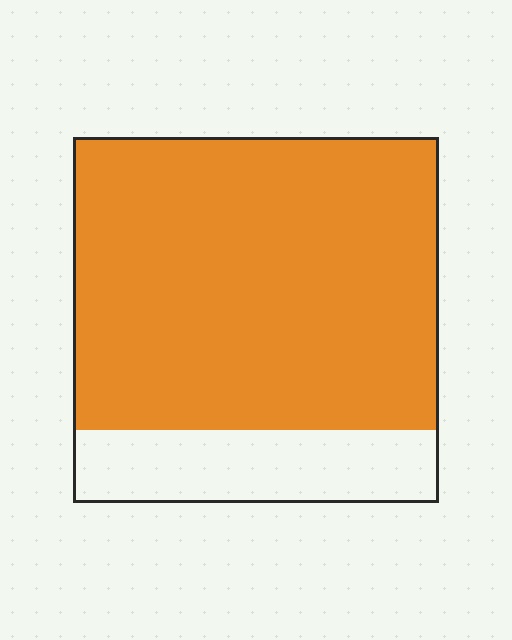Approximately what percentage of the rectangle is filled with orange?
Approximately 80%.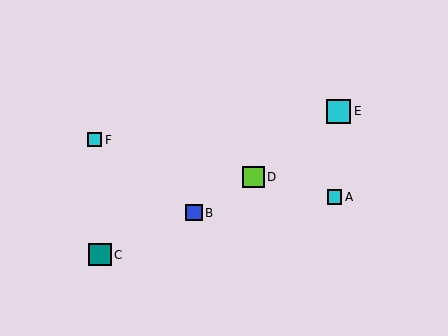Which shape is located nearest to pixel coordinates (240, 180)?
The lime square (labeled D) at (253, 177) is nearest to that location.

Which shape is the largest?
The cyan square (labeled E) is the largest.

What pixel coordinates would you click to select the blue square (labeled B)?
Click at (194, 213) to select the blue square B.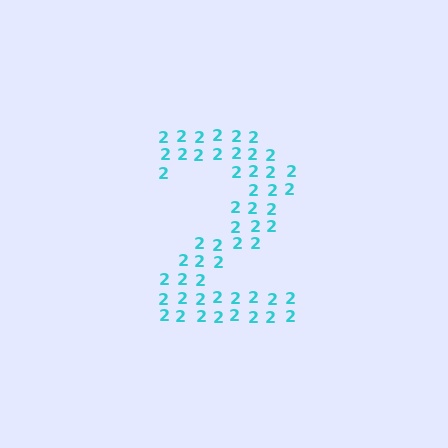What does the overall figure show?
The overall figure shows the digit 2.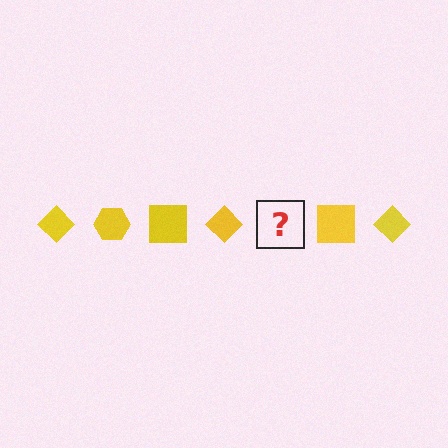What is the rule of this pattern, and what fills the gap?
The rule is that the pattern cycles through diamond, hexagon, square shapes in yellow. The gap should be filled with a yellow hexagon.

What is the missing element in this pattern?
The missing element is a yellow hexagon.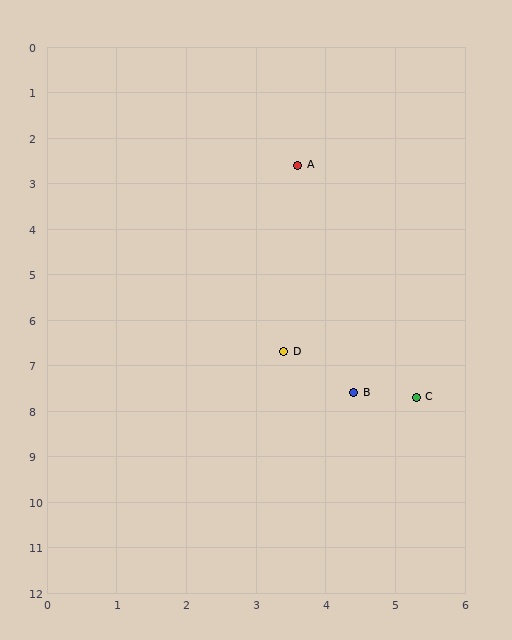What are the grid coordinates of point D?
Point D is at approximately (3.4, 6.7).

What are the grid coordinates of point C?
Point C is at approximately (5.3, 7.7).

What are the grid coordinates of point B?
Point B is at approximately (4.4, 7.6).